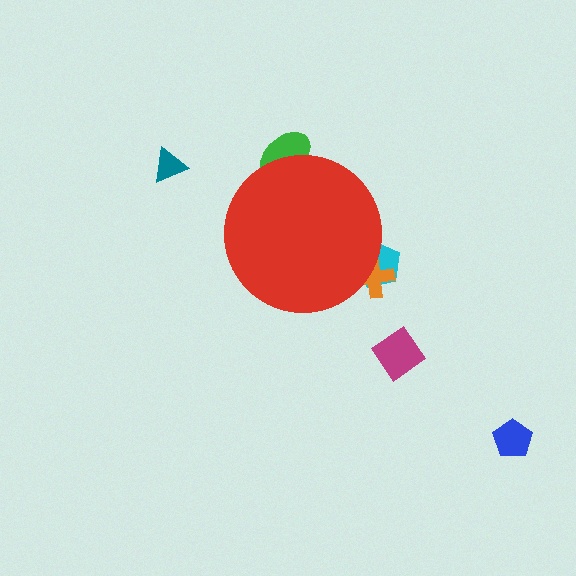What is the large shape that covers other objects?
A red circle.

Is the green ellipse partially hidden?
Yes, the green ellipse is partially hidden behind the red circle.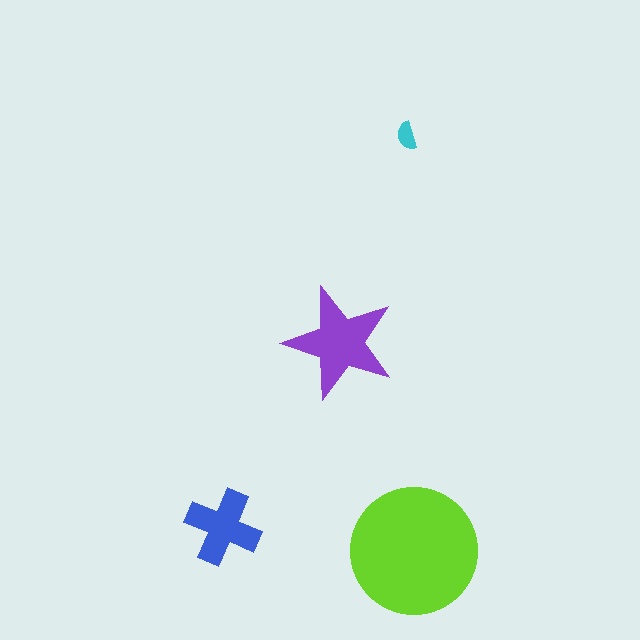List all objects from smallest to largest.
The cyan semicircle, the blue cross, the purple star, the lime circle.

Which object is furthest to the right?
The lime circle is rightmost.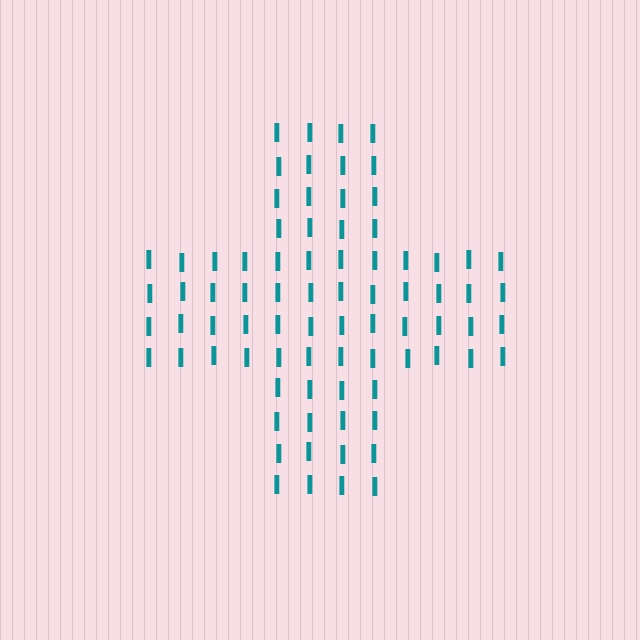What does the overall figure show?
The overall figure shows a cross.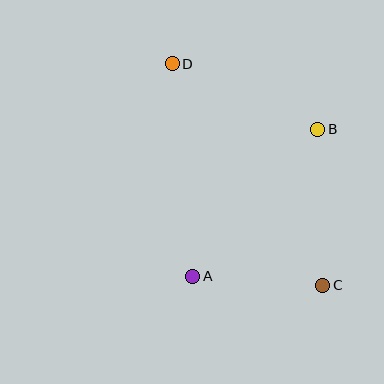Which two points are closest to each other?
Points A and C are closest to each other.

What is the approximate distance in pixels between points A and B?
The distance between A and B is approximately 192 pixels.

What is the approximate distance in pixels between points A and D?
The distance between A and D is approximately 213 pixels.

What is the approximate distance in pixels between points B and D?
The distance between B and D is approximately 159 pixels.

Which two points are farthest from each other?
Points C and D are farthest from each other.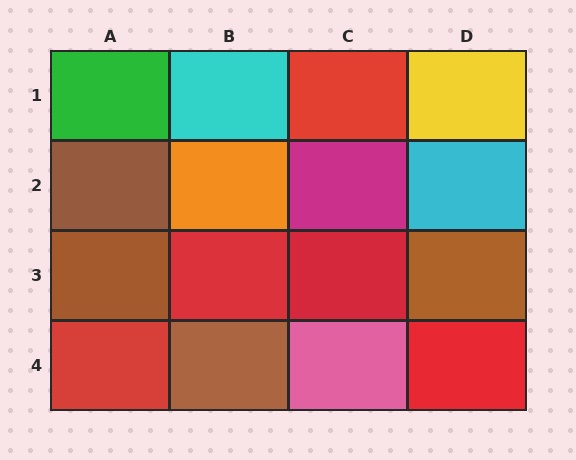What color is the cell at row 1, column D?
Yellow.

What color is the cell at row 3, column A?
Brown.